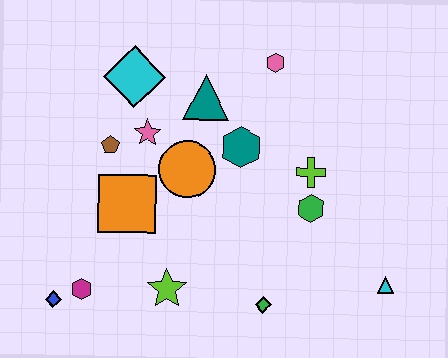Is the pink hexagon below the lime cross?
No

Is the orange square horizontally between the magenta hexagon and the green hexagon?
Yes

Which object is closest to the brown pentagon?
The pink star is closest to the brown pentagon.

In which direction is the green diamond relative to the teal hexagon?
The green diamond is below the teal hexagon.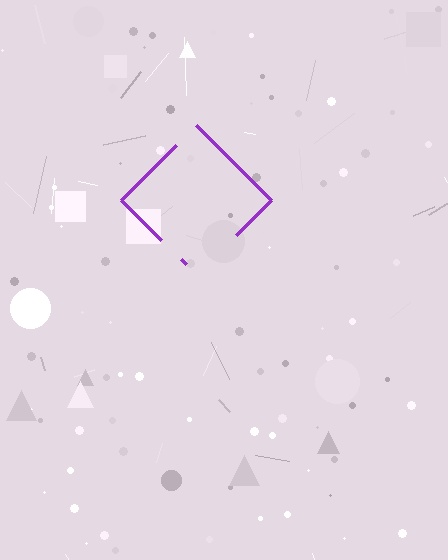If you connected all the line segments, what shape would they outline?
They would outline a diamond.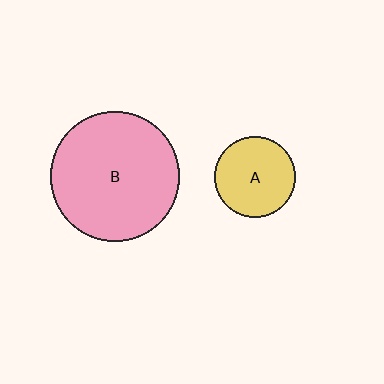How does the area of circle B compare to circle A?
Approximately 2.6 times.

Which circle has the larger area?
Circle B (pink).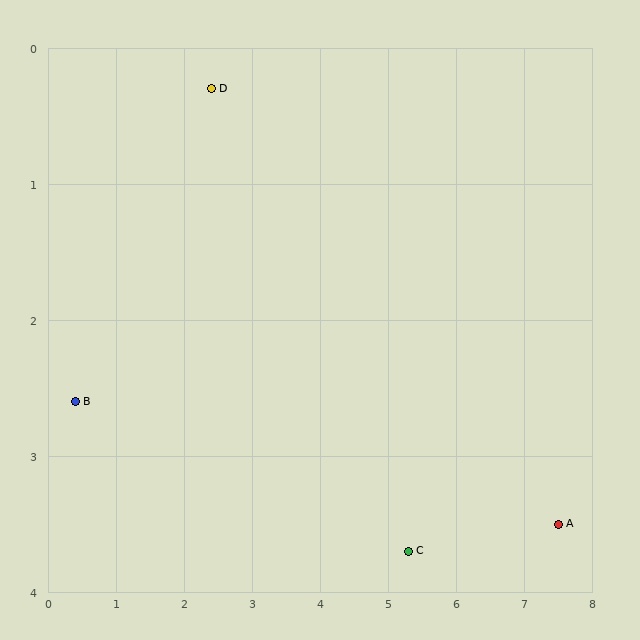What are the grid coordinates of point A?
Point A is at approximately (7.5, 3.5).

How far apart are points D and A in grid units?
Points D and A are about 6.0 grid units apart.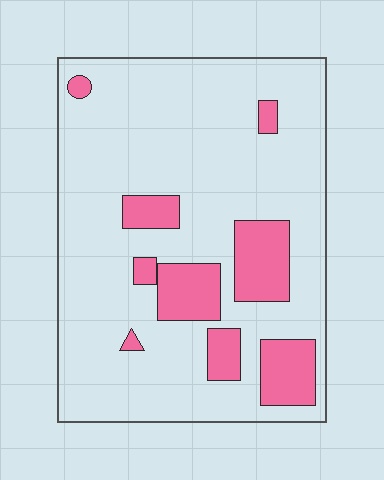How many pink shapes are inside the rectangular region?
9.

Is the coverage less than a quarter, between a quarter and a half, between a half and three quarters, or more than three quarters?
Less than a quarter.